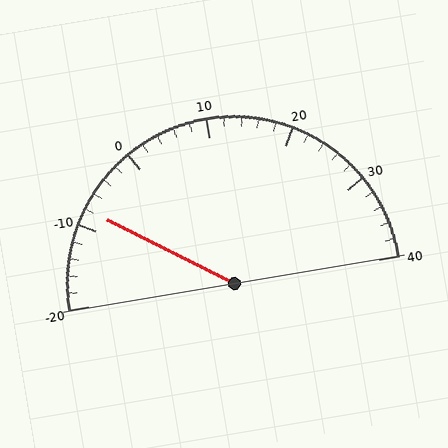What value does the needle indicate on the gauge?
The needle indicates approximately -8.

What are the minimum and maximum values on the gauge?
The gauge ranges from -20 to 40.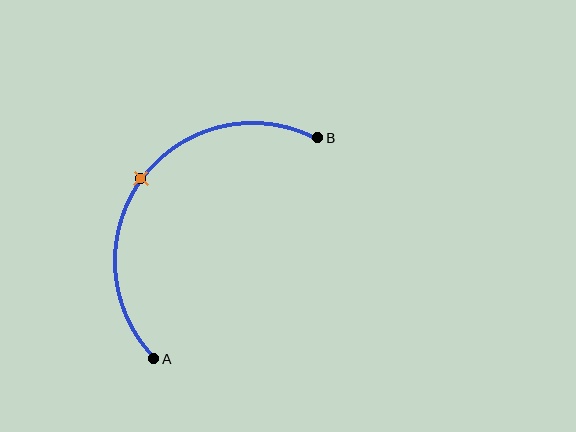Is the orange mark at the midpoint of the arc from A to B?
Yes. The orange mark lies on the arc at equal arc-length from both A and B — it is the arc midpoint.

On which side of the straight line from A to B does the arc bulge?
The arc bulges above and to the left of the straight line connecting A and B.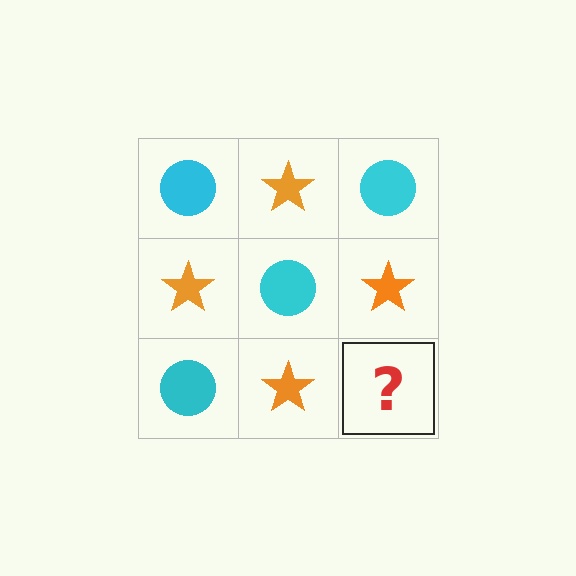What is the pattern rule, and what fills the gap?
The rule is that it alternates cyan circle and orange star in a checkerboard pattern. The gap should be filled with a cyan circle.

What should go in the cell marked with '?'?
The missing cell should contain a cyan circle.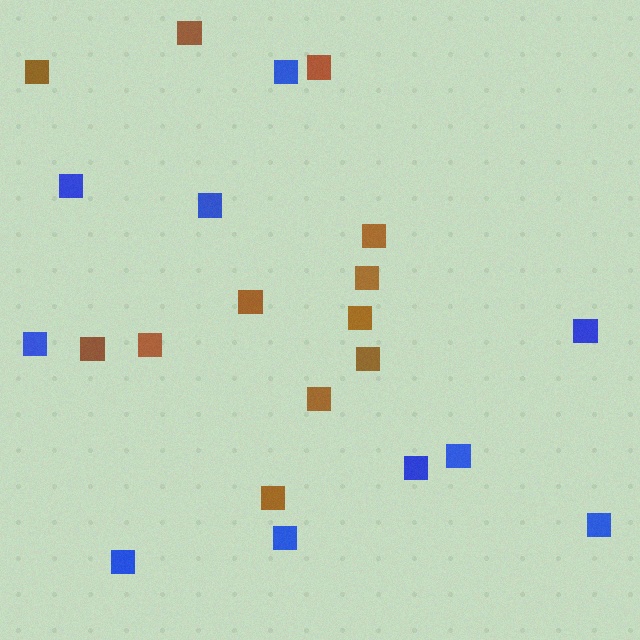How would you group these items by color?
There are 2 groups: one group of blue squares (10) and one group of brown squares (12).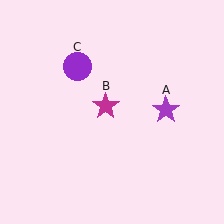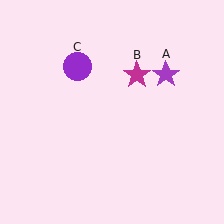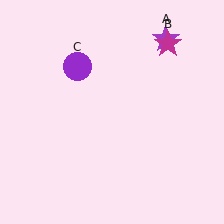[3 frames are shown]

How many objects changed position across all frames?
2 objects changed position: purple star (object A), magenta star (object B).